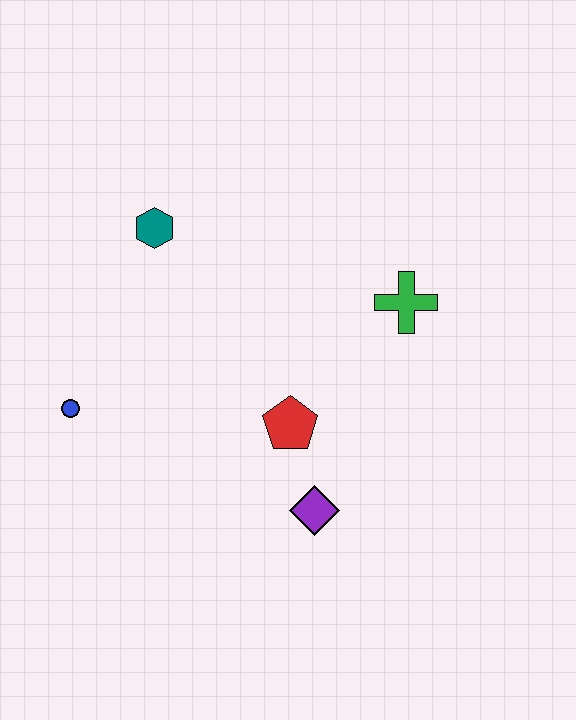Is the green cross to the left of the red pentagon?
No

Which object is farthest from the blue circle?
The green cross is farthest from the blue circle.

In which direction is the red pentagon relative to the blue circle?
The red pentagon is to the right of the blue circle.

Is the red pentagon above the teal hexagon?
No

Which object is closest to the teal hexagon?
The blue circle is closest to the teal hexagon.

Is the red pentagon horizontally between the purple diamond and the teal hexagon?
Yes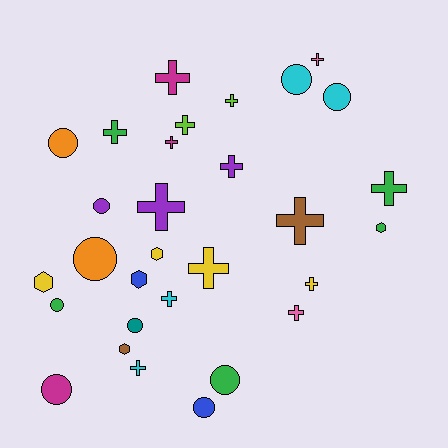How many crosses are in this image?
There are 15 crosses.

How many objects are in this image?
There are 30 objects.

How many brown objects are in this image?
There are 2 brown objects.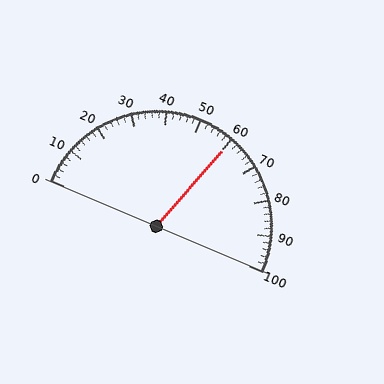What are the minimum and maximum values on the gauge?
The gauge ranges from 0 to 100.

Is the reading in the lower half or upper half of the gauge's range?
The reading is in the upper half of the range (0 to 100).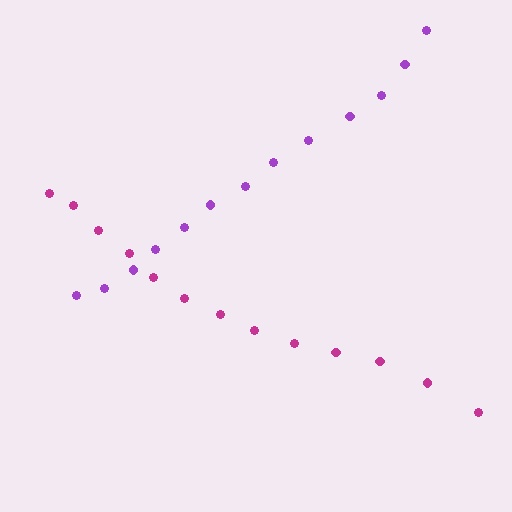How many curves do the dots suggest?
There are 2 distinct paths.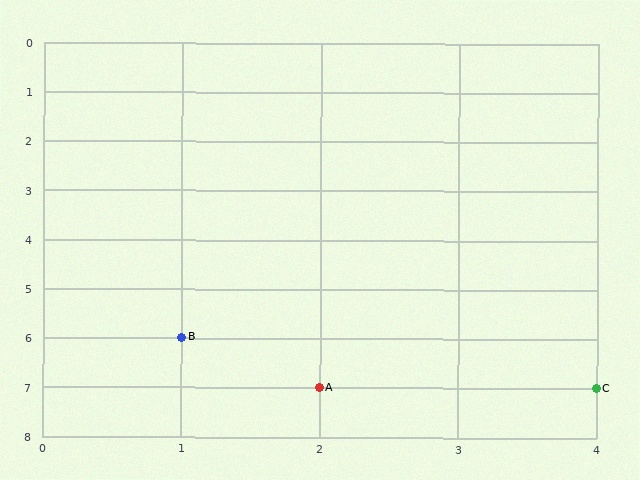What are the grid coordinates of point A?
Point A is at grid coordinates (2, 7).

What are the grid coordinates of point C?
Point C is at grid coordinates (4, 7).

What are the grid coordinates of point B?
Point B is at grid coordinates (1, 6).